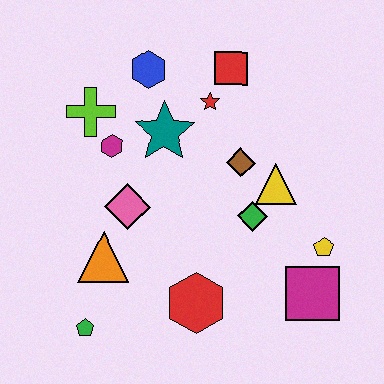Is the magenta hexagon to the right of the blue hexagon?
No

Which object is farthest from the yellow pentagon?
The lime cross is farthest from the yellow pentagon.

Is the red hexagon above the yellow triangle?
No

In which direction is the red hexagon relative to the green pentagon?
The red hexagon is to the right of the green pentagon.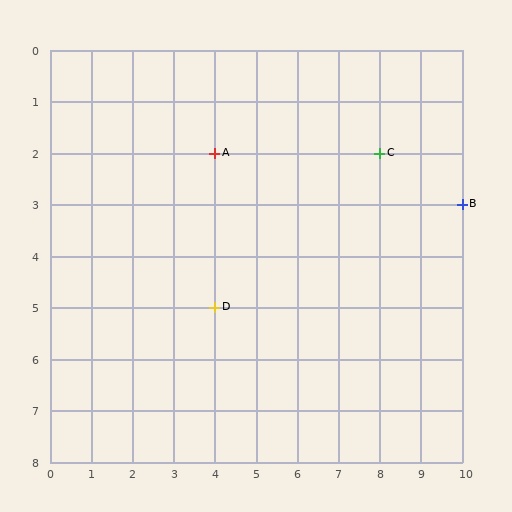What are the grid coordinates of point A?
Point A is at grid coordinates (4, 2).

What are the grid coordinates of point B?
Point B is at grid coordinates (10, 3).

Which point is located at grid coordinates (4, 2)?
Point A is at (4, 2).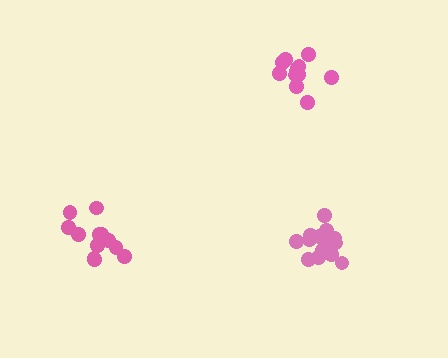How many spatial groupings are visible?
There are 3 spatial groupings.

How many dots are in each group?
Group 1: 12 dots, Group 2: 17 dots, Group 3: 12 dots (41 total).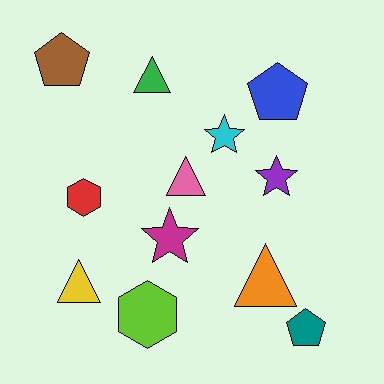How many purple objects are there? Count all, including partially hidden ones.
There is 1 purple object.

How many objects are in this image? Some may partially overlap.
There are 12 objects.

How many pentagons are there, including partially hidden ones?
There are 3 pentagons.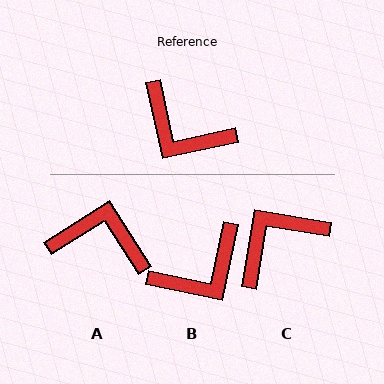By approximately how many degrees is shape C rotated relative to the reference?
Approximately 111 degrees clockwise.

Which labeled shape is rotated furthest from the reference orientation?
A, about 160 degrees away.